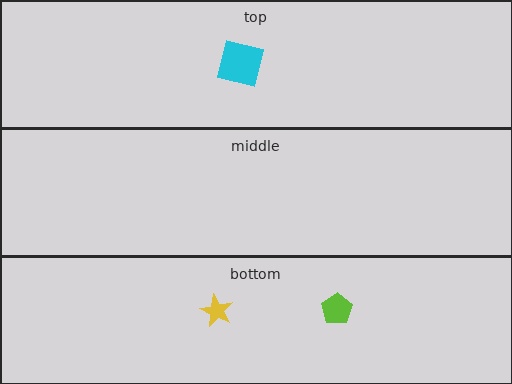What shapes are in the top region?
The cyan square.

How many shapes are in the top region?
1.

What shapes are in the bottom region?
The lime pentagon, the yellow star.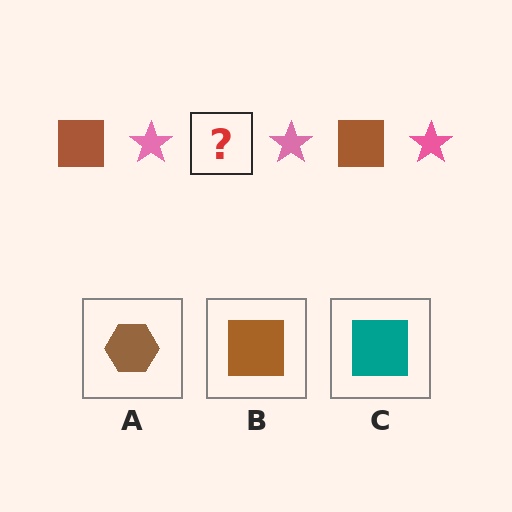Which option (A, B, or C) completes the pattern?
B.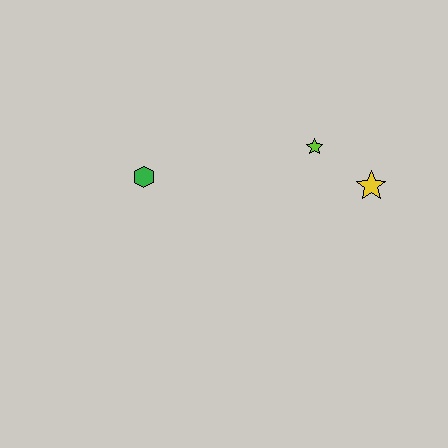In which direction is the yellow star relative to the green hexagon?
The yellow star is to the right of the green hexagon.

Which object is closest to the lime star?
The yellow star is closest to the lime star.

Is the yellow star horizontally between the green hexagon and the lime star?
No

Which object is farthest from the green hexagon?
The yellow star is farthest from the green hexagon.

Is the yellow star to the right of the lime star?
Yes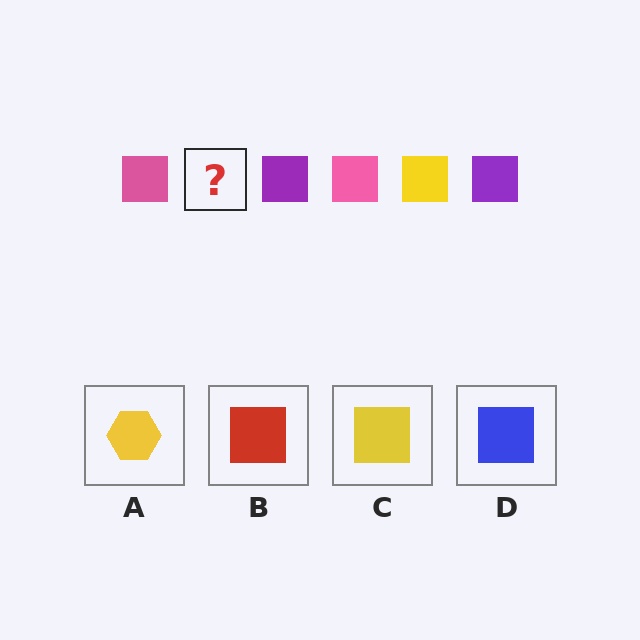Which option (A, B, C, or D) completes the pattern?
C.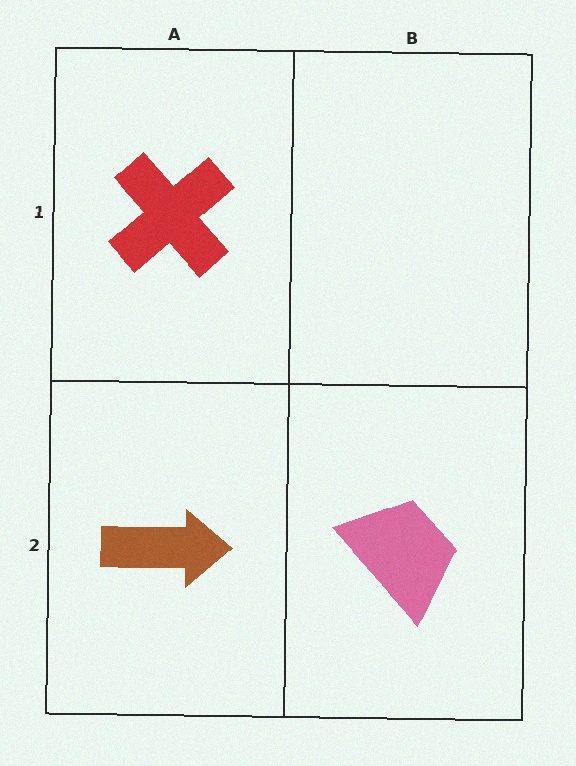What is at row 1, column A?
A red cross.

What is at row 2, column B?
A pink trapezoid.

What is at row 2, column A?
A brown arrow.